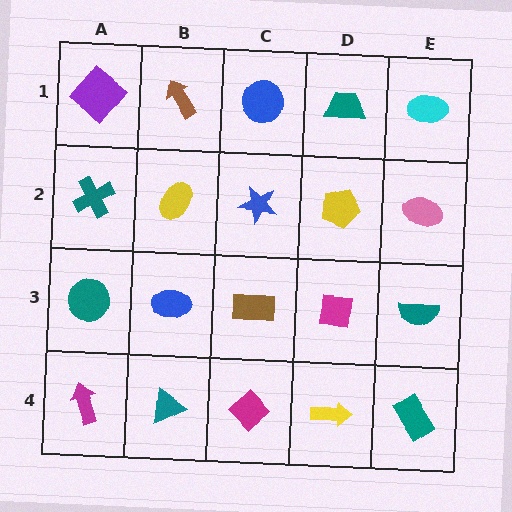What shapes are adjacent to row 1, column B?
A yellow ellipse (row 2, column B), a purple diamond (row 1, column A), a blue circle (row 1, column C).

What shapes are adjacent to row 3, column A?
A teal cross (row 2, column A), a magenta arrow (row 4, column A), a blue ellipse (row 3, column B).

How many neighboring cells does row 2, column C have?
4.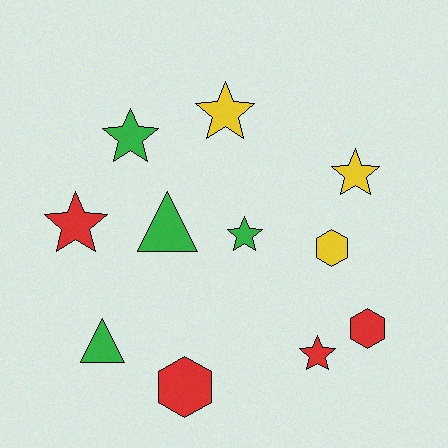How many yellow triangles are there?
There are no yellow triangles.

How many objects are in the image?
There are 11 objects.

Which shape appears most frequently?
Star, with 6 objects.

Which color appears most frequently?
Red, with 4 objects.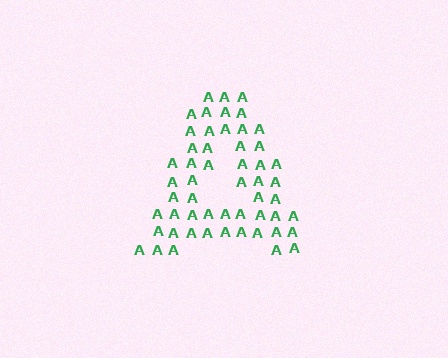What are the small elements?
The small elements are letter A's.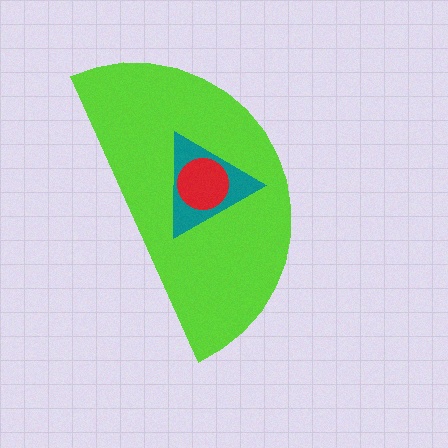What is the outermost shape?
The lime semicircle.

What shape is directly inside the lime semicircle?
The teal triangle.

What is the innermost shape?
The red circle.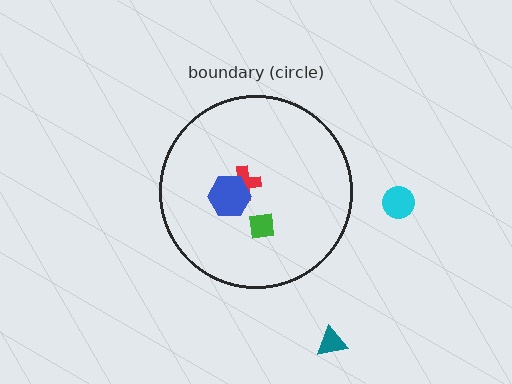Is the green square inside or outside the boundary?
Inside.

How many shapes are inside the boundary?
3 inside, 2 outside.